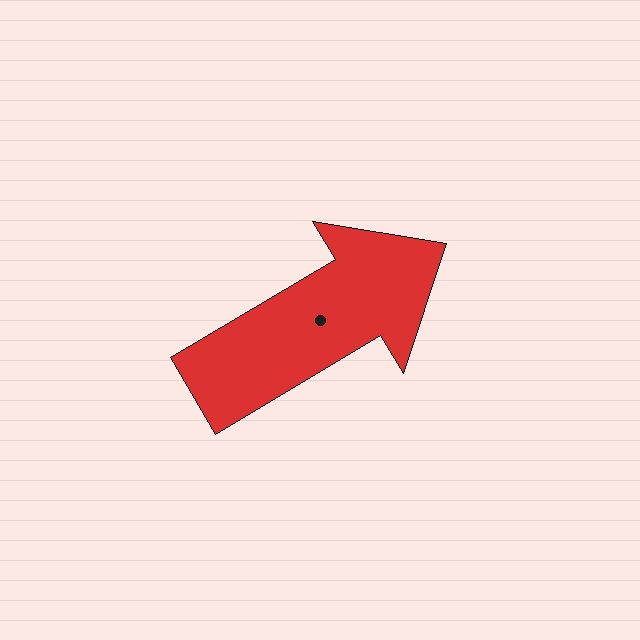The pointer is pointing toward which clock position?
Roughly 2 o'clock.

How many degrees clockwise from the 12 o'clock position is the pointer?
Approximately 59 degrees.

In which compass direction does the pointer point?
Northeast.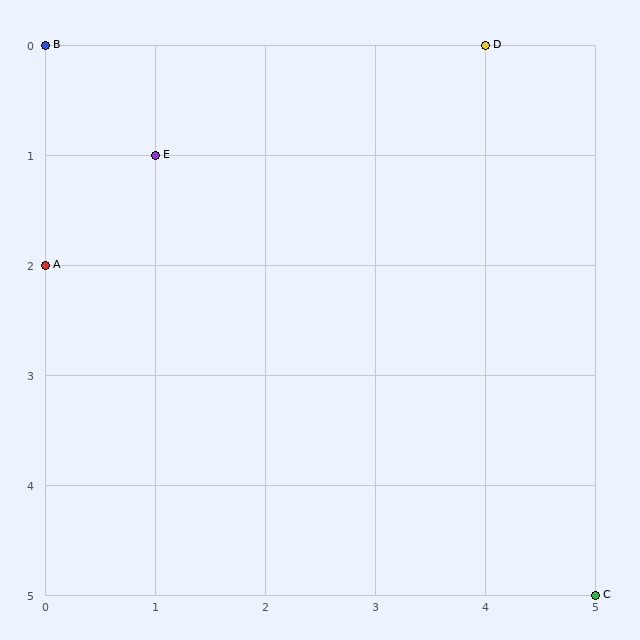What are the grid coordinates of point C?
Point C is at grid coordinates (5, 5).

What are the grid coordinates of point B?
Point B is at grid coordinates (0, 0).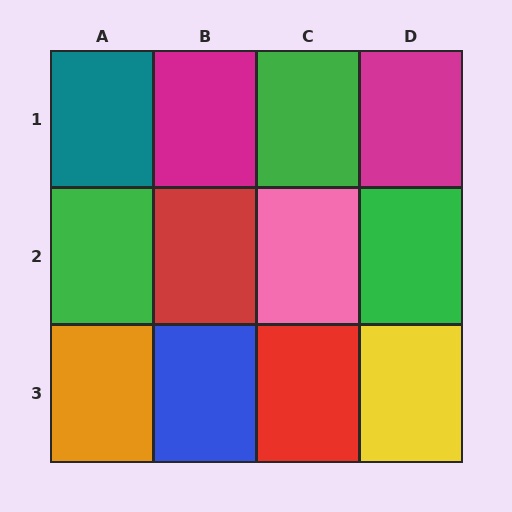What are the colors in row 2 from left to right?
Green, red, pink, green.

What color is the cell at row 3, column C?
Red.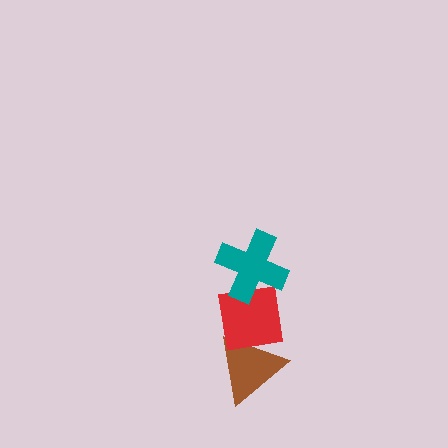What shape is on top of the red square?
The teal cross is on top of the red square.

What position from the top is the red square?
The red square is 2nd from the top.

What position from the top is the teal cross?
The teal cross is 1st from the top.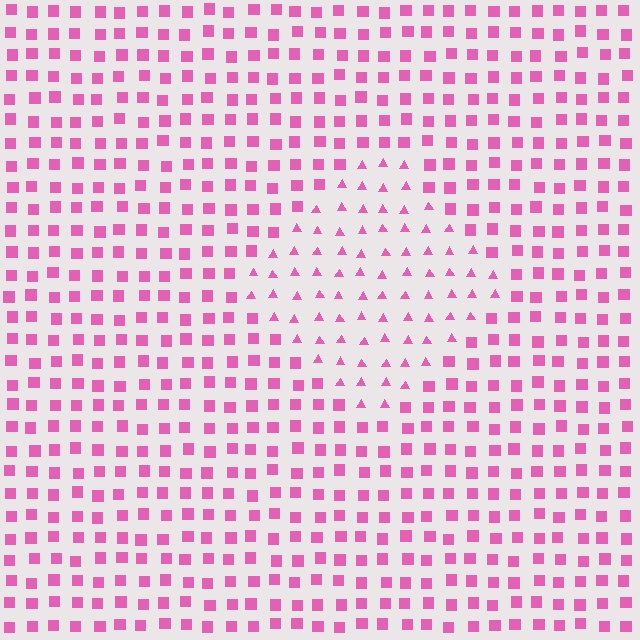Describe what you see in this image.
The image is filled with small pink elements arranged in a uniform grid. A diamond-shaped region contains triangles, while the surrounding area contains squares. The boundary is defined purely by the change in element shape.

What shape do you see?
I see a diamond.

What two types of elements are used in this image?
The image uses triangles inside the diamond region and squares outside it.